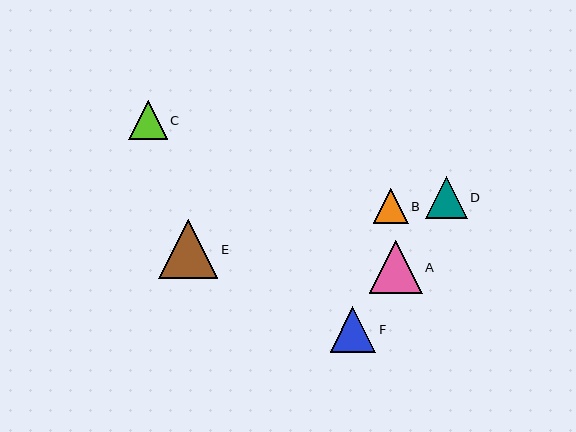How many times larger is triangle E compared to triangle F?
Triangle E is approximately 1.3 times the size of triangle F.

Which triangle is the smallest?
Triangle B is the smallest with a size of approximately 35 pixels.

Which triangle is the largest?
Triangle E is the largest with a size of approximately 59 pixels.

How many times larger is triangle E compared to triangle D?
Triangle E is approximately 1.4 times the size of triangle D.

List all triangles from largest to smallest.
From largest to smallest: E, A, F, D, C, B.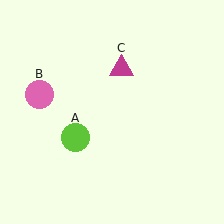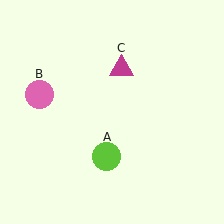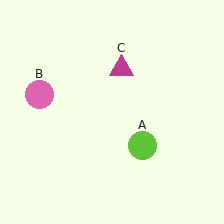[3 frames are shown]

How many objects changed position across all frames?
1 object changed position: lime circle (object A).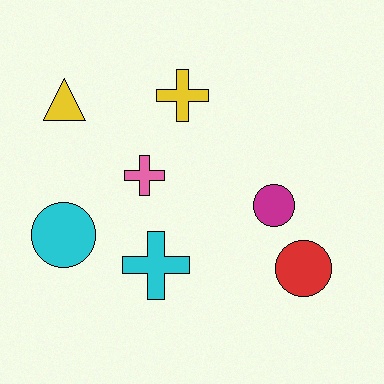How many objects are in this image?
There are 7 objects.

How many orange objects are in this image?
There are no orange objects.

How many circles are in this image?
There are 3 circles.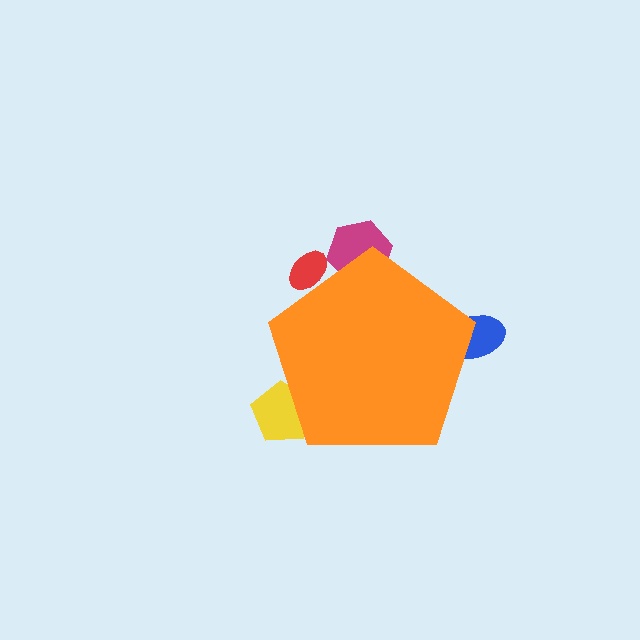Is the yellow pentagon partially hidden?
Yes, the yellow pentagon is partially hidden behind the orange pentagon.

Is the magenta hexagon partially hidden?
Yes, the magenta hexagon is partially hidden behind the orange pentagon.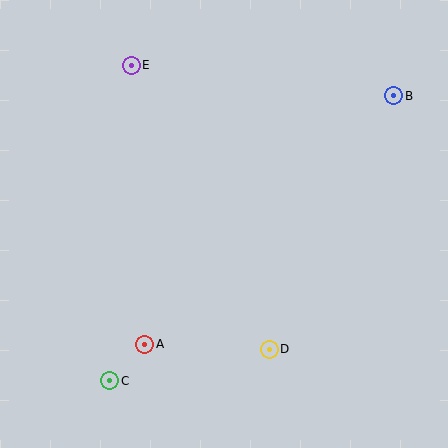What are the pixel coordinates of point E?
Point E is at (131, 65).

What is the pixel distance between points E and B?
The distance between E and B is 265 pixels.